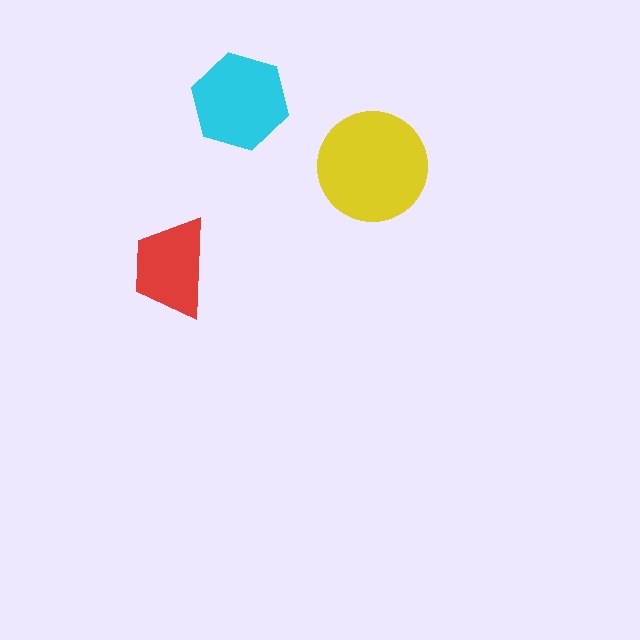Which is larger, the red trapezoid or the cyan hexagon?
The cyan hexagon.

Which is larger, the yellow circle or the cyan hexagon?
The yellow circle.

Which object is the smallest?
The red trapezoid.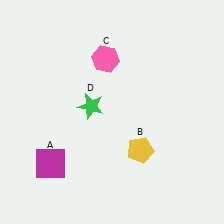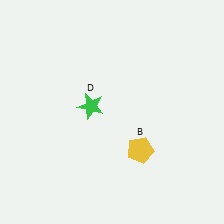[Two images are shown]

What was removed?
The magenta square (A), the pink hexagon (C) were removed in Image 2.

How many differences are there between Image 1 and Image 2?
There are 2 differences between the two images.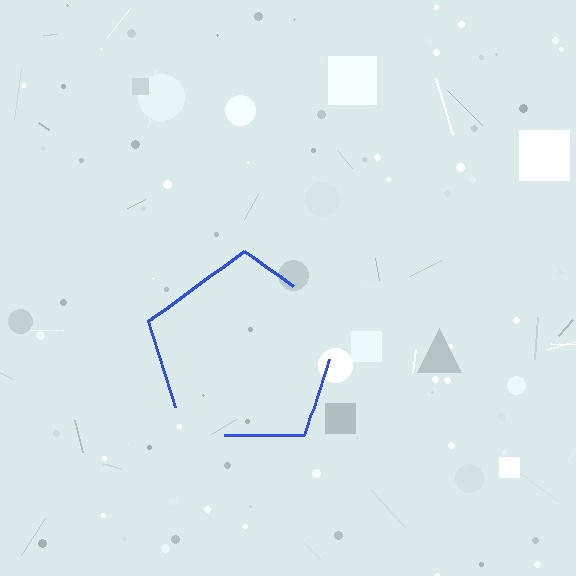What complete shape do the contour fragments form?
The contour fragments form a pentagon.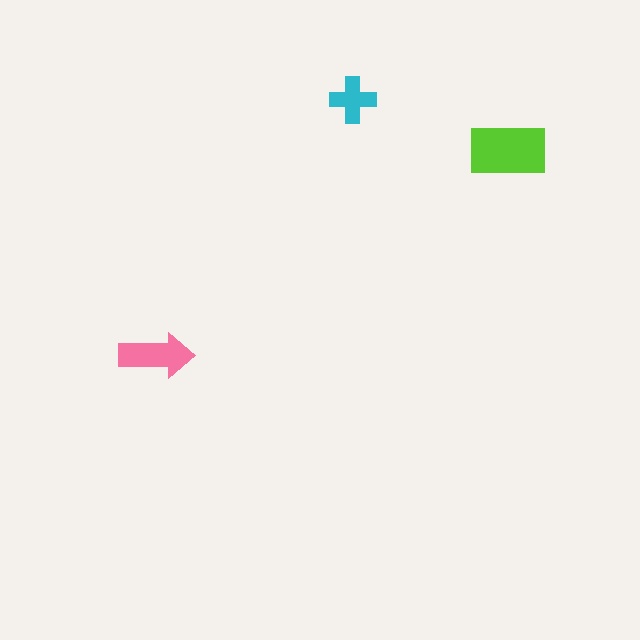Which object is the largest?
The lime rectangle.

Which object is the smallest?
The cyan cross.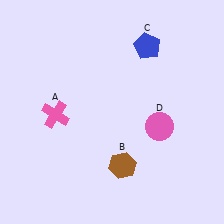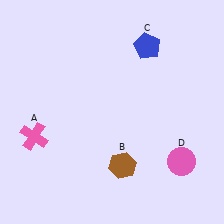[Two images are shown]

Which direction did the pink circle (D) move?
The pink circle (D) moved down.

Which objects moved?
The objects that moved are: the pink cross (A), the pink circle (D).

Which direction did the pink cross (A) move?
The pink cross (A) moved down.